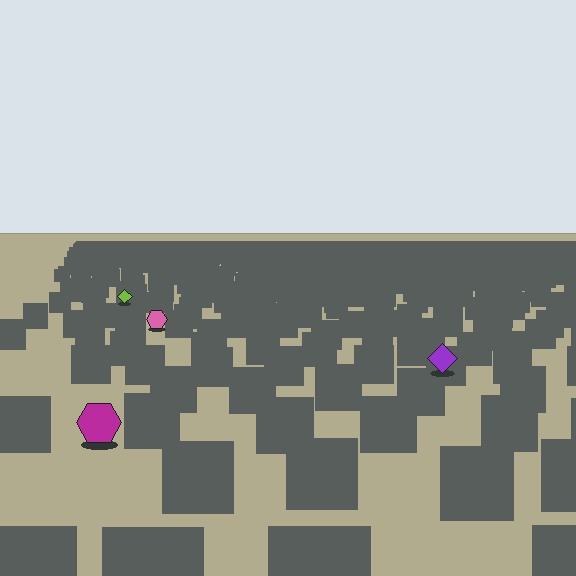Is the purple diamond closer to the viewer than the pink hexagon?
Yes. The purple diamond is closer — you can tell from the texture gradient: the ground texture is coarser near it.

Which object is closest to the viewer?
The magenta hexagon is closest. The texture marks near it are larger and more spread out.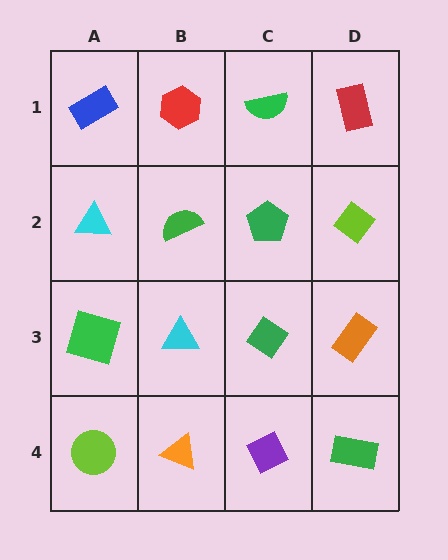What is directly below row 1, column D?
A lime diamond.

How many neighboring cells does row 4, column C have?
3.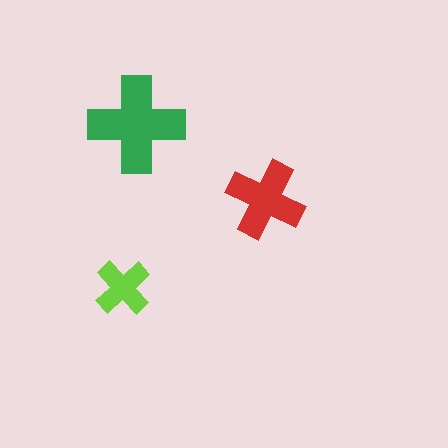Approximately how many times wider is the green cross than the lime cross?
About 1.5 times wider.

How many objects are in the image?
There are 3 objects in the image.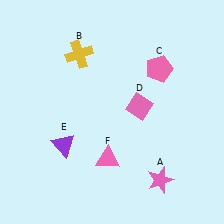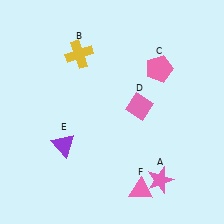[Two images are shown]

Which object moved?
The pink triangle (F) moved right.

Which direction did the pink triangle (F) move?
The pink triangle (F) moved right.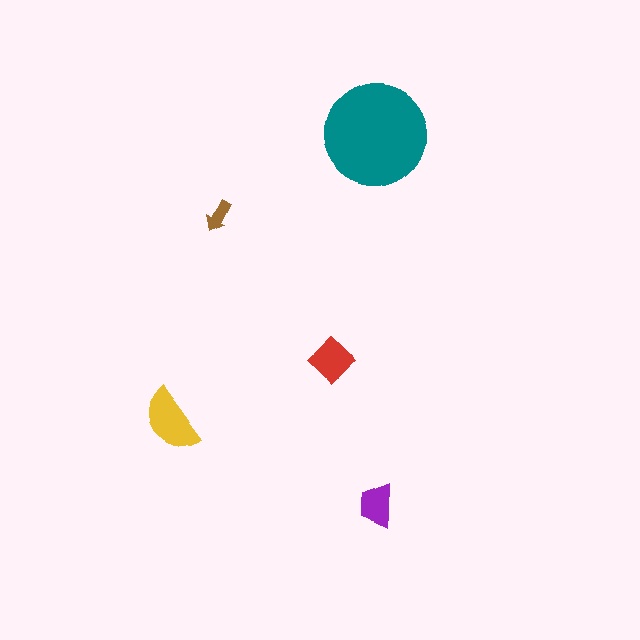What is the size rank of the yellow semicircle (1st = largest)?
2nd.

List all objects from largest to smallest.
The teal circle, the yellow semicircle, the red diamond, the purple trapezoid, the brown arrow.